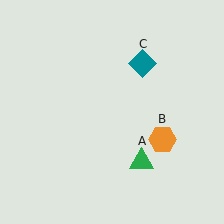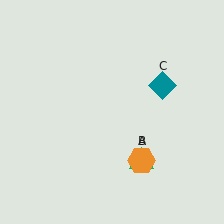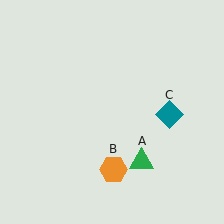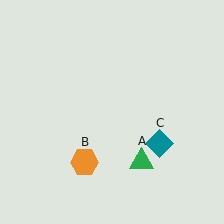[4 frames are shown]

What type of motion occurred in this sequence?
The orange hexagon (object B), teal diamond (object C) rotated clockwise around the center of the scene.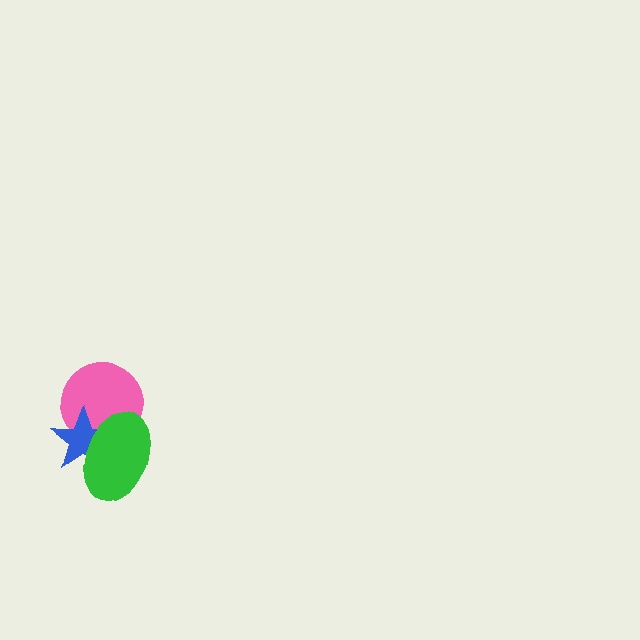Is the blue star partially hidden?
Yes, it is partially covered by another shape.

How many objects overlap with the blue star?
2 objects overlap with the blue star.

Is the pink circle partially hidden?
Yes, it is partially covered by another shape.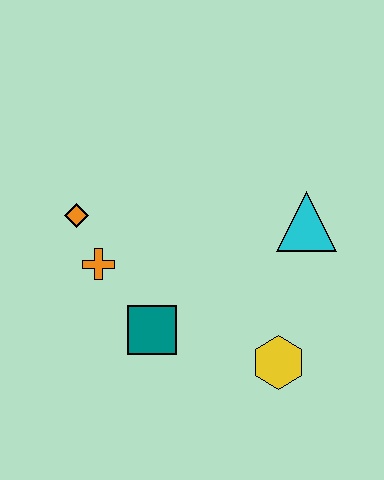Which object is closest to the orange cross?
The orange diamond is closest to the orange cross.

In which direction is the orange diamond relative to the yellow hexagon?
The orange diamond is to the left of the yellow hexagon.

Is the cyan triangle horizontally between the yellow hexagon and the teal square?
No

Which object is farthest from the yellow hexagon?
The orange diamond is farthest from the yellow hexagon.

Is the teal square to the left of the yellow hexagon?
Yes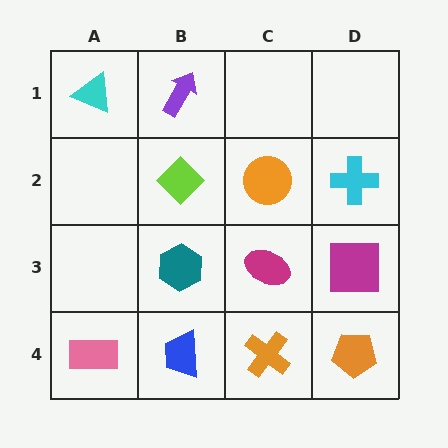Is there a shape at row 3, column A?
No, that cell is empty.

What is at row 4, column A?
A pink rectangle.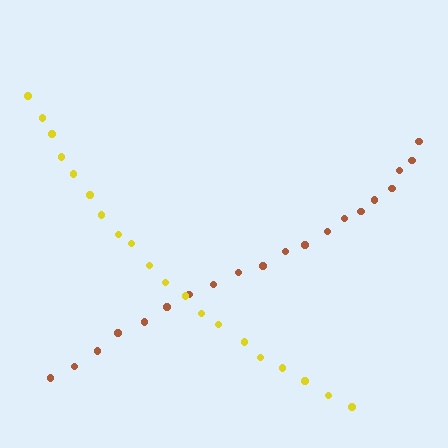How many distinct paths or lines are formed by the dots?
There are 2 distinct paths.